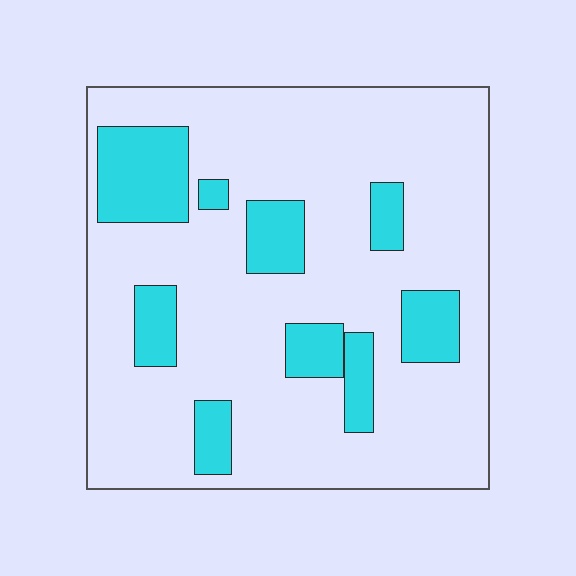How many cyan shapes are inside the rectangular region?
9.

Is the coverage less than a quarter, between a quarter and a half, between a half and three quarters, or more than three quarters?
Less than a quarter.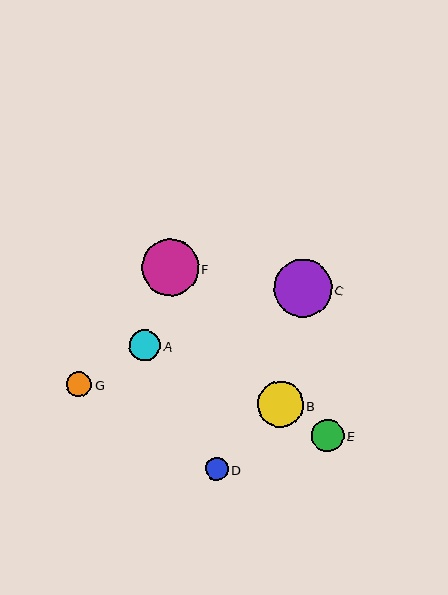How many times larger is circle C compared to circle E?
Circle C is approximately 1.8 times the size of circle E.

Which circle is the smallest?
Circle D is the smallest with a size of approximately 23 pixels.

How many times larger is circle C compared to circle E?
Circle C is approximately 1.8 times the size of circle E.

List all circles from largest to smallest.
From largest to smallest: C, F, B, E, A, G, D.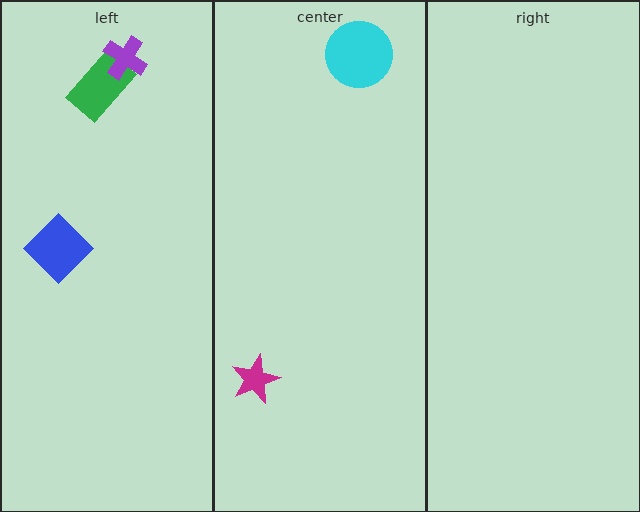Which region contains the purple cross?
The left region.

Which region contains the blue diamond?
The left region.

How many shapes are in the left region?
3.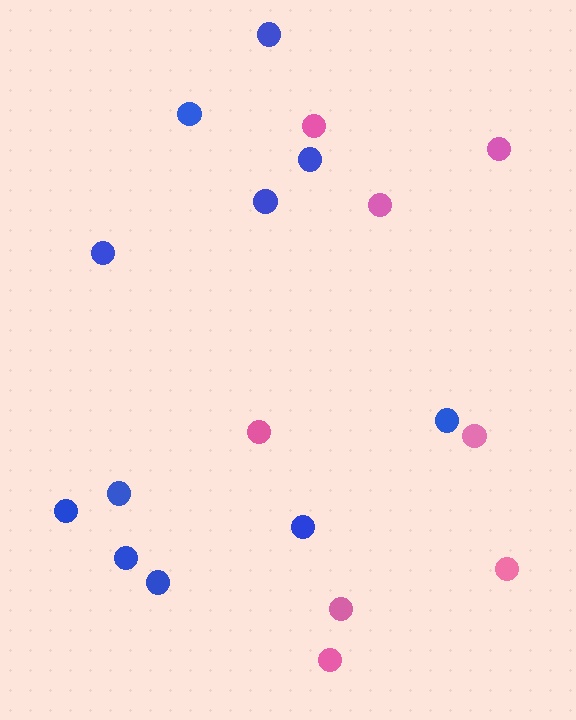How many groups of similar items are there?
There are 2 groups: one group of pink circles (8) and one group of blue circles (11).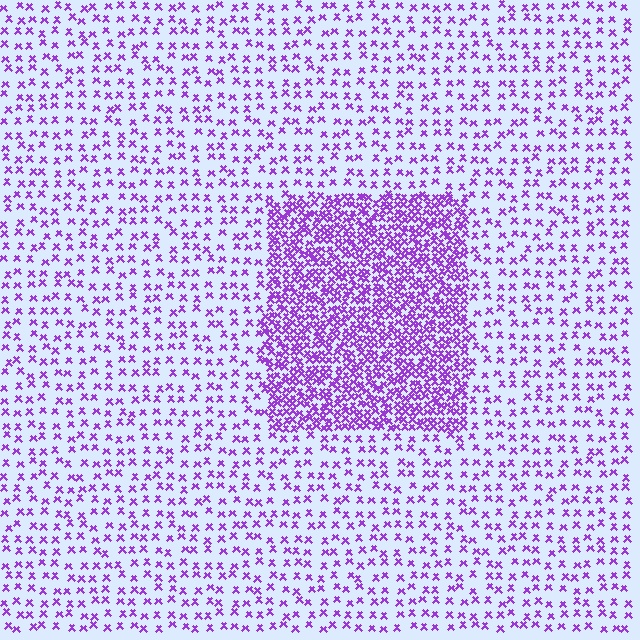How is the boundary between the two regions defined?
The boundary is defined by a change in element density (approximately 2.9x ratio). All elements are the same color, size, and shape.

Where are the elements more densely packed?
The elements are more densely packed inside the rectangle boundary.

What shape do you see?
I see a rectangle.